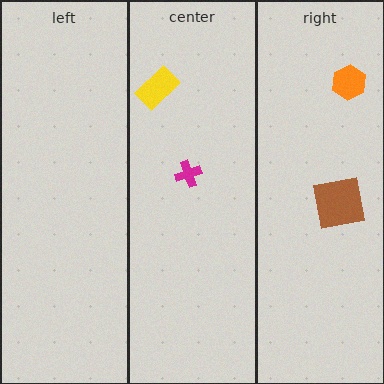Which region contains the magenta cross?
The center region.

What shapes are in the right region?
The brown square, the orange hexagon.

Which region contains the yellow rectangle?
The center region.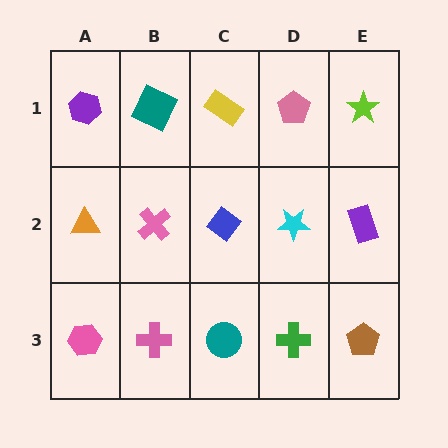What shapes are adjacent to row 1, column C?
A blue diamond (row 2, column C), a teal square (row 1, column B), a pink pentagon (row 1, column D).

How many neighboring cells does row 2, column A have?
3.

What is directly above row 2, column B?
A teal square.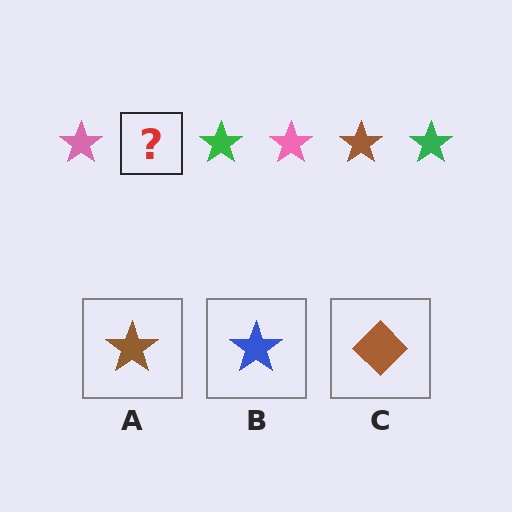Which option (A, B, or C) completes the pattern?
A.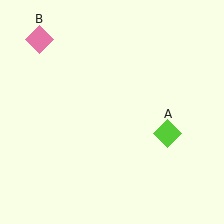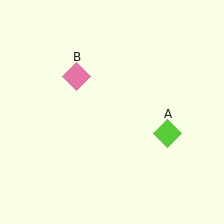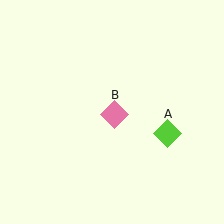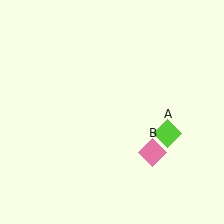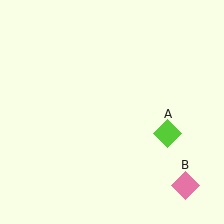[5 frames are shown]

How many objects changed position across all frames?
1 object changed position: pink diamond (object B).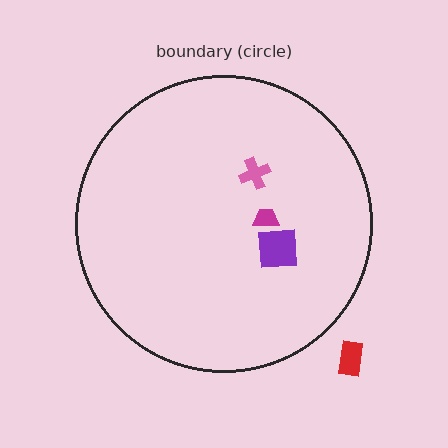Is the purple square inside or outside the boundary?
Inside.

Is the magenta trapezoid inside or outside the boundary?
Inside.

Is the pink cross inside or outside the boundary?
Inside.